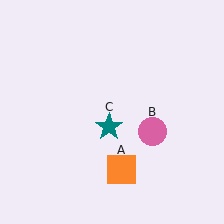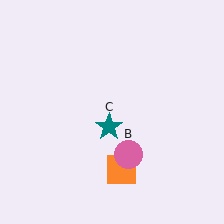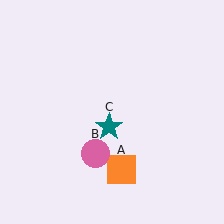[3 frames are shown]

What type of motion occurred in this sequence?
The pink circle (object B) rotated clockwise around the center of the scene.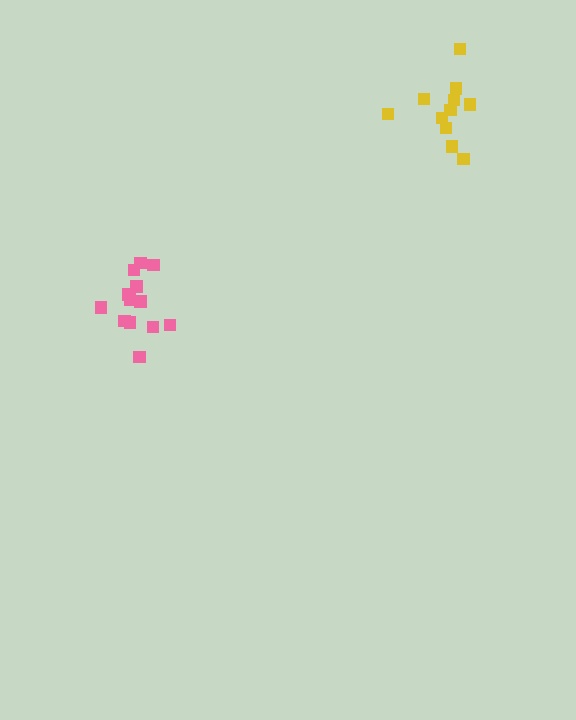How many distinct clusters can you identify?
There are 2 distinct clusters.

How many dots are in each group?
Group 1: 13 dots, Group 2: 11 dots (24 total).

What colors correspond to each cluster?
The clusters are colored: pink, yellow.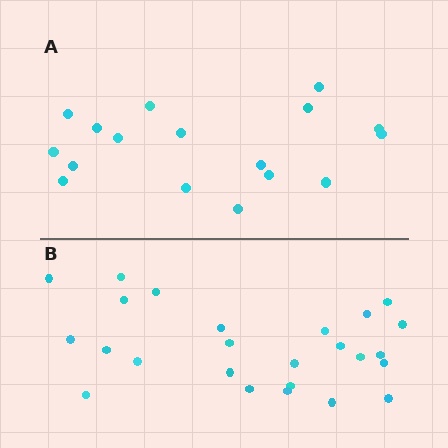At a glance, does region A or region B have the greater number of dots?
Region B (the bottom region) has more dots.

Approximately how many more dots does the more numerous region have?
Region B has roughly 8 or so more dots than region A.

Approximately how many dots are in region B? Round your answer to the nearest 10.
About 20 dots. (The exact count is 25, which rounds to 20.)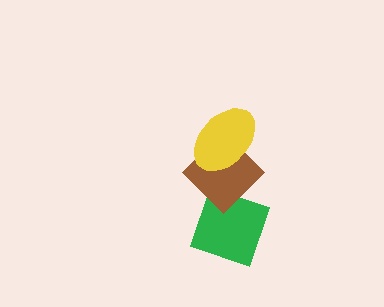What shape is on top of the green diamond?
The brown diamond is on top of the green diamond.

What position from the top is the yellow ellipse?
The yellow ellipse is 1st from the top.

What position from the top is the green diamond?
The green diamond is 3rd from the top.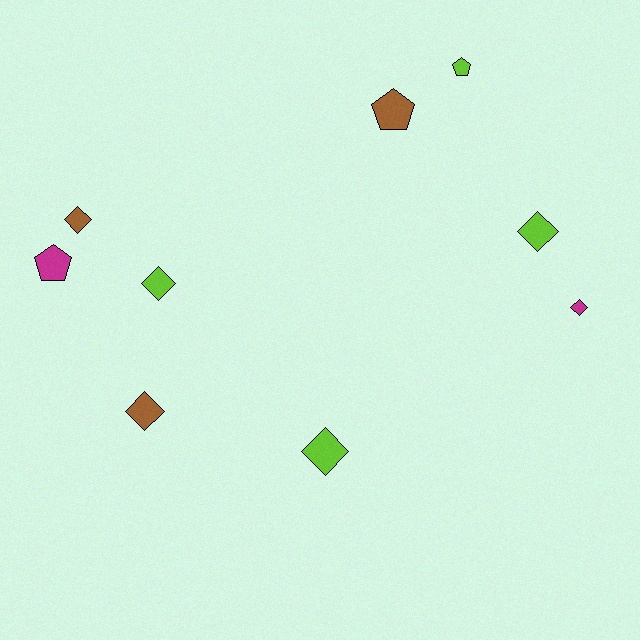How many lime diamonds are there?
There are 3 lime diamonds.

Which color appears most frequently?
Lime, with 4 objects.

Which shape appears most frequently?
Diamond, with 6 objects.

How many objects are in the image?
There are 9 objects.